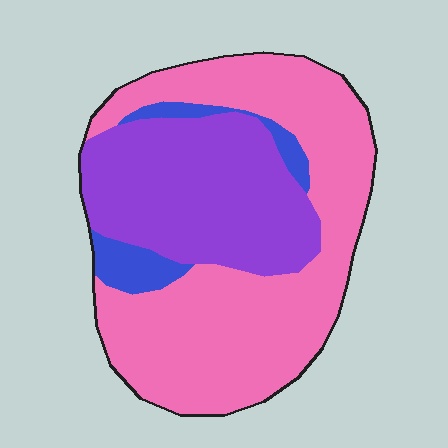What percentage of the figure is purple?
Purple covers 35% of the figure.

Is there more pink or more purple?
Pink.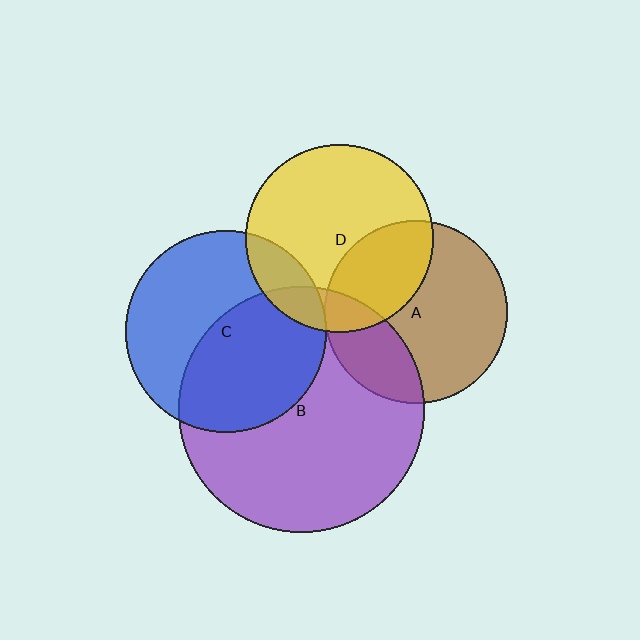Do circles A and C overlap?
Yes.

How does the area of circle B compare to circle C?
Approximately 1.5 times.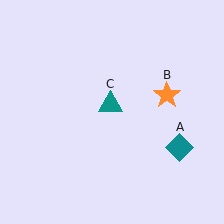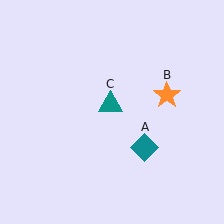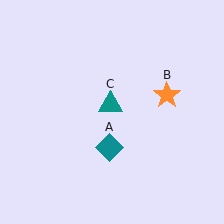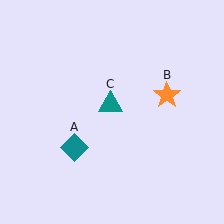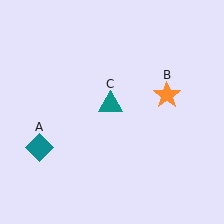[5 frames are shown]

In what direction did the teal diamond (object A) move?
The teal diamond (object A) moved left.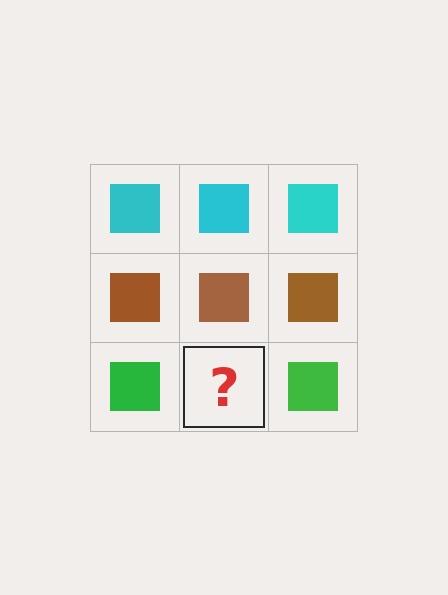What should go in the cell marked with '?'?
The missing cell should contain a green square.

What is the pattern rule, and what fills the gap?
The rule is that each row has a consistent color. The gap should be filled with a green square.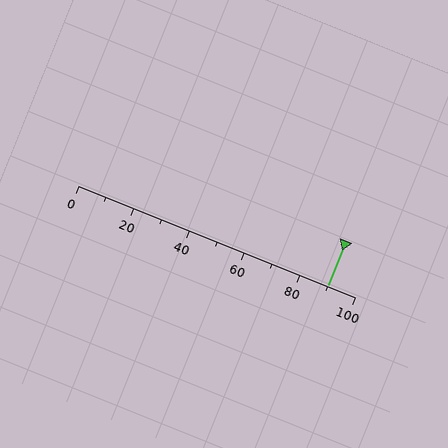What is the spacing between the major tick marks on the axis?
The major ticks are spaced 20 apart.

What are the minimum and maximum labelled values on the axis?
The axis runs from 0 to 100.